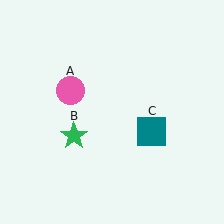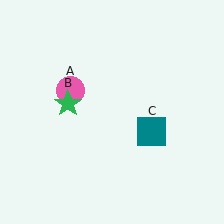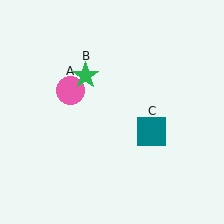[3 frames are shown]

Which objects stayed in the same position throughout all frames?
Pink circle (object A) and teal square (object C) remained stationary.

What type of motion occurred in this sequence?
The green star (object B) rotated clockwise around the center of the scene.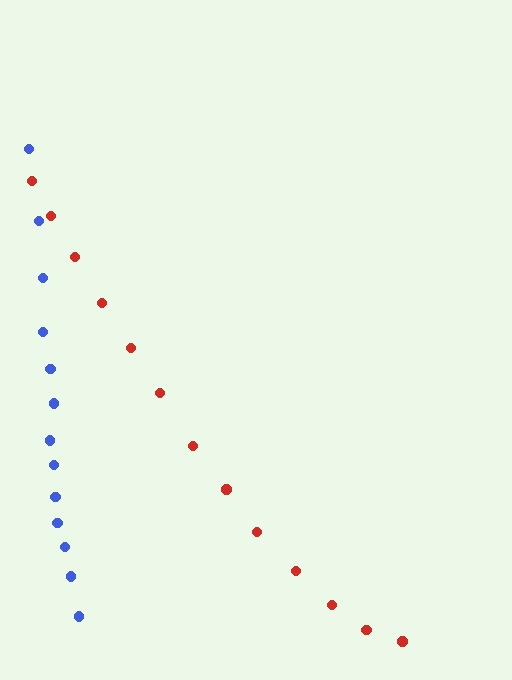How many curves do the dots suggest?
There are 2 distinct paths.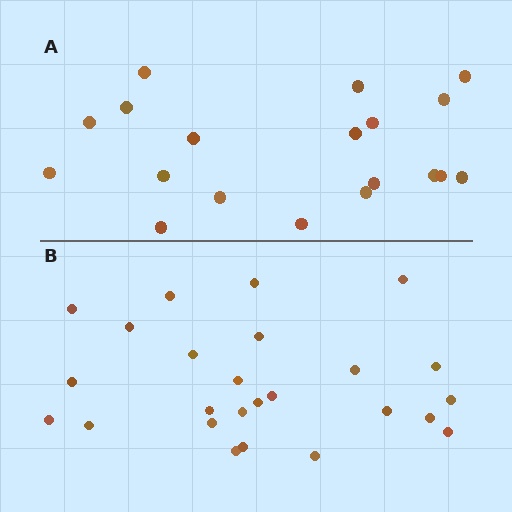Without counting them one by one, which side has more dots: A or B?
Region B (the bottom region) has more dots.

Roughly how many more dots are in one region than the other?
Region B has about 6 more dots than region A.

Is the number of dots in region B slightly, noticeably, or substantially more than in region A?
Region B has noticeably more, but not dramatically so. The ratio is roughly 1.3 to 1.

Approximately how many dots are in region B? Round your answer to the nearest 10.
About 20 dots. (The exact count is 25, which rounds to 20.)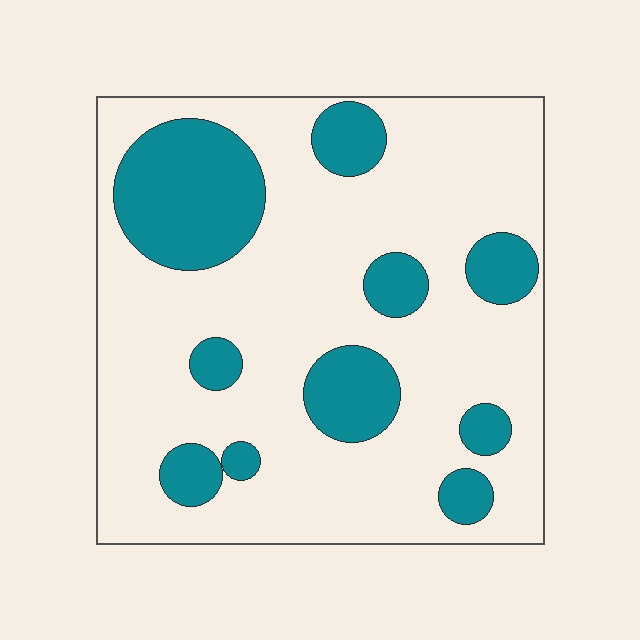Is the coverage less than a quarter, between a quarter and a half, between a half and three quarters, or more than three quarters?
Less than a quarter.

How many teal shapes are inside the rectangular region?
10.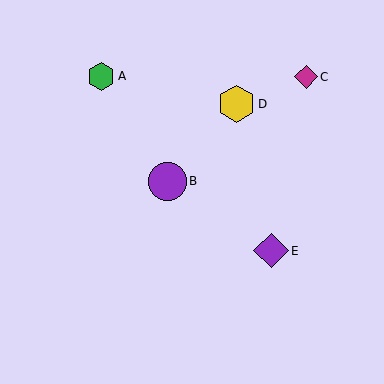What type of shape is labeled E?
Shape E is a purple diamond.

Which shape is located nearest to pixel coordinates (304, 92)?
The magenta diamond (labeled C) at (306, 77) is nearest to that location.